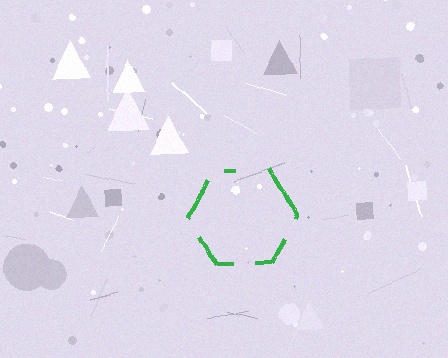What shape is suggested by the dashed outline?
The dashed outline suggests a hexagon.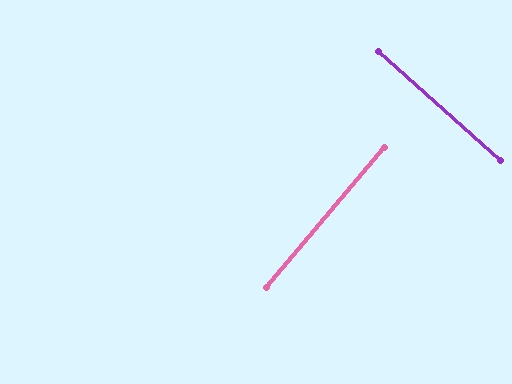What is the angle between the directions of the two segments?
Approximately 88 degrees.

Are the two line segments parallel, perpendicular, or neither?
Perpendicular — they meet at approximately 88°.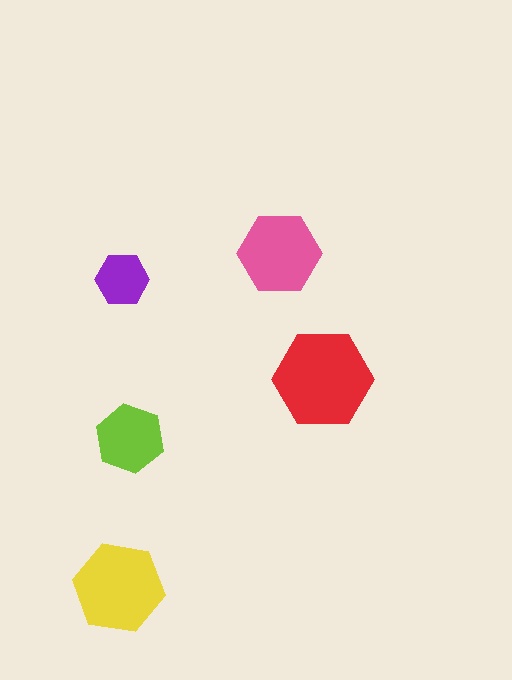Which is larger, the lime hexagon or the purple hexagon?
The lime one.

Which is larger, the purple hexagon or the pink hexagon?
The pink one.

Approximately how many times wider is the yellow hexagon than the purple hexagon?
About 1.5 times wider.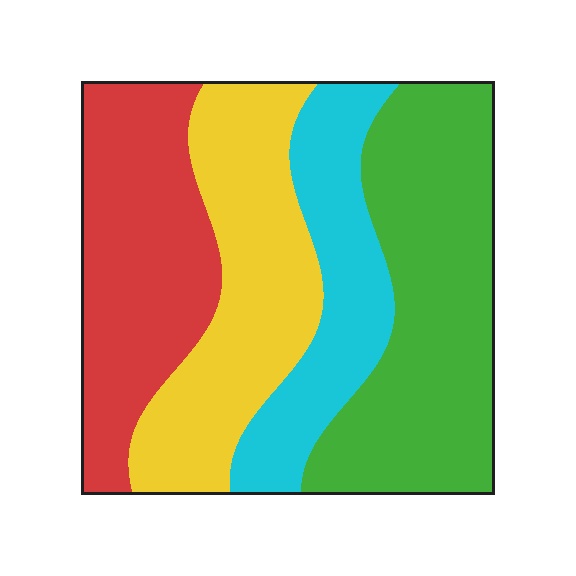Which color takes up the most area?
Green, at roughly 30%.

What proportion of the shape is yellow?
Yellow covers 25% of the shape.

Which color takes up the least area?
Cyan, at roughly 20%.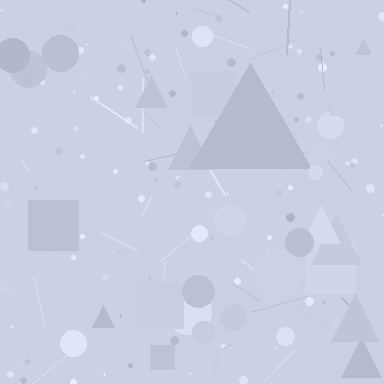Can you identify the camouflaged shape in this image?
The camouflaged shape is a triangle.